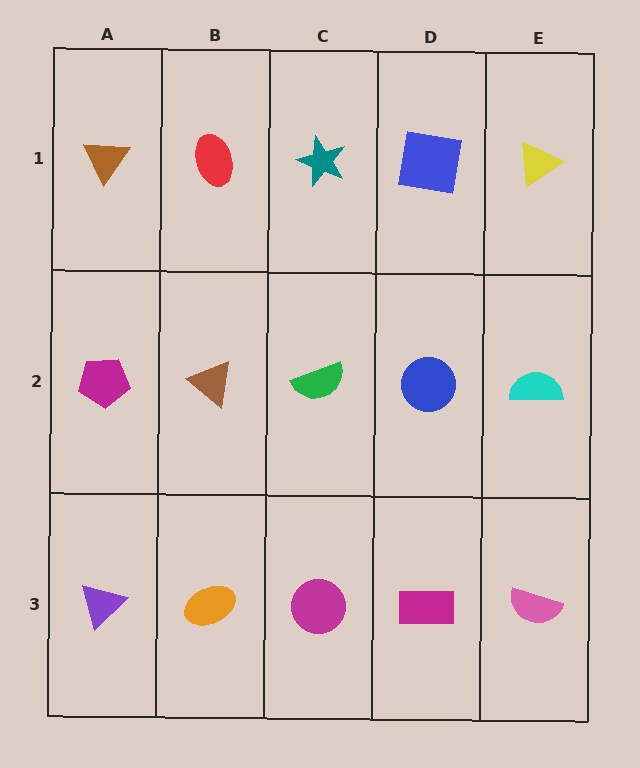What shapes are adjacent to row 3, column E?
A cyan semicircle (row 2, column E), a magenta rectangle (row 3, column D).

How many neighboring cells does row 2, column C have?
4.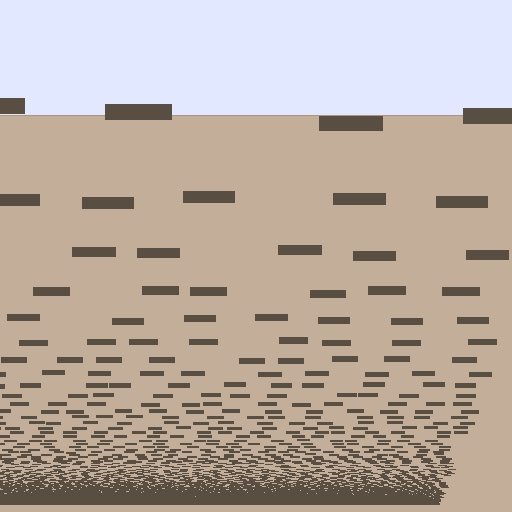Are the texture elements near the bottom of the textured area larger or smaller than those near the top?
Smaller. The gradient is inverted — elements near the bottom are smaller and denser.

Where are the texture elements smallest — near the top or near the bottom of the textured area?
Near the bottom.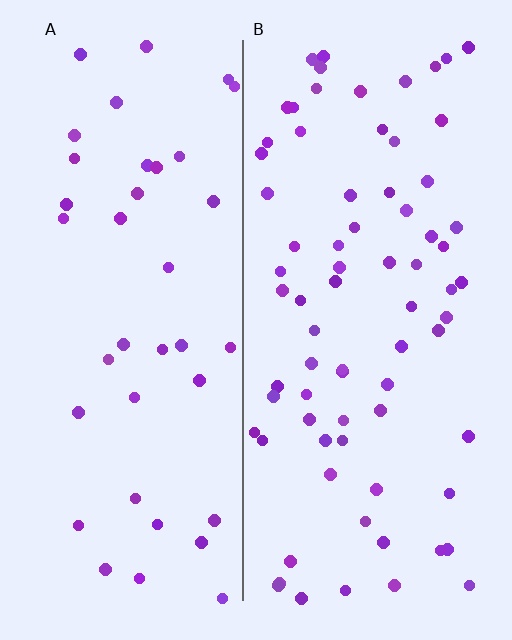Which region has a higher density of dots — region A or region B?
B (the right).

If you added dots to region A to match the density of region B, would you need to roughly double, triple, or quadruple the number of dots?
Approximately double.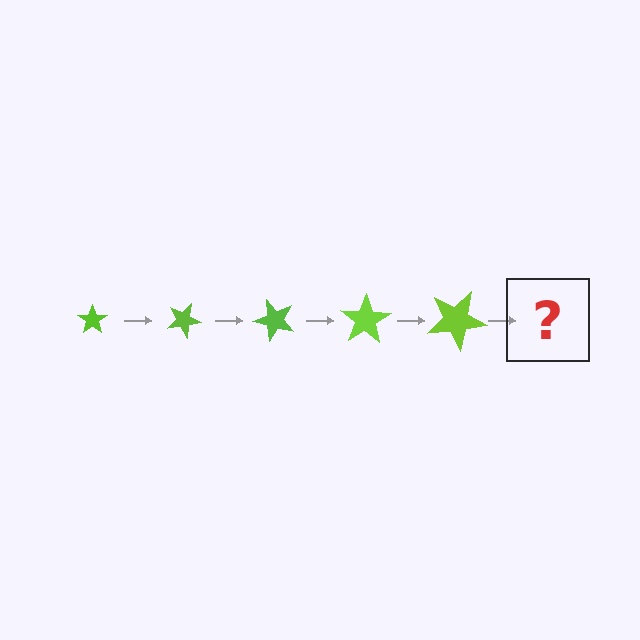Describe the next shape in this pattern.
It should be a star, larger than the previous one and rotated 125 degrees from the start.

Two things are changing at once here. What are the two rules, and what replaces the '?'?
The two rules are that the star grows larger each step and it rotates 25 degrees each step. The '?' should be a star, larger than the previous one and rotated 125 degrees from the start.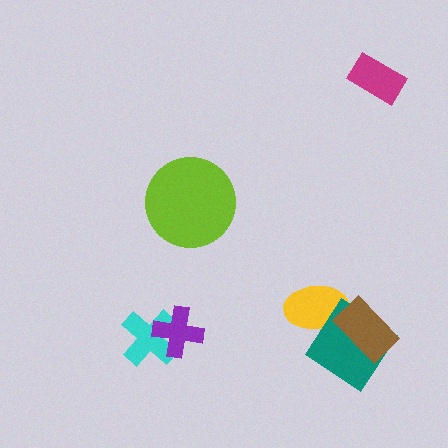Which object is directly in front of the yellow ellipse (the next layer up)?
The teal diamond is directly in front of the yellow ellipse.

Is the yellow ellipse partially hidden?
Yes, it is partially covered by another shape.